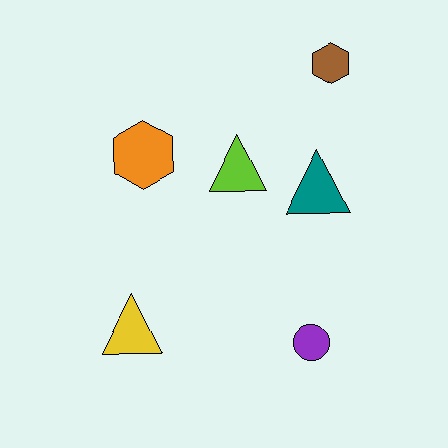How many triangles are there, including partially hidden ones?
There are 3 triangles.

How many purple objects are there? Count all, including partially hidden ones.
There is 1 purple object.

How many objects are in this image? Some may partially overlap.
There are 6 objects.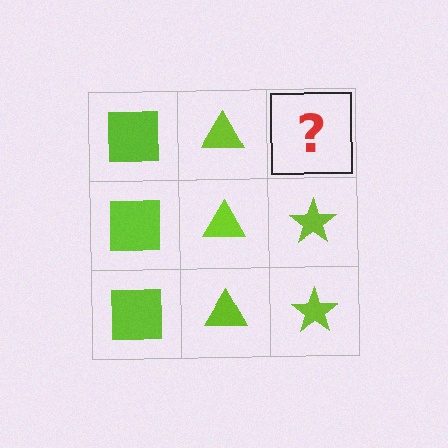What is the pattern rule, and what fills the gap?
The rule is that each column has a consistent shape. The gap should be filled with a lime star.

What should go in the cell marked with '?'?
The missing cell should contain a lime star.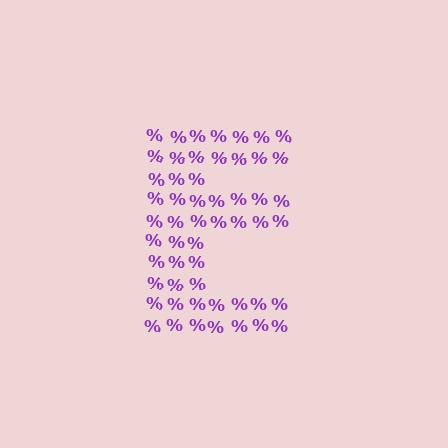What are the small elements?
The small elements are percent signs.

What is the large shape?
The large shape is the letter E.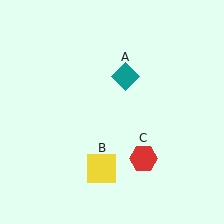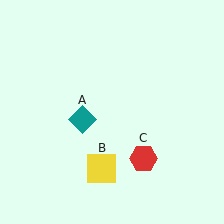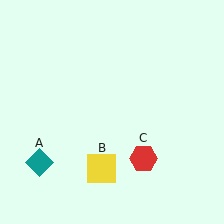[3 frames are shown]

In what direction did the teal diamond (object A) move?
The teal diamond (object A) moved down and to the left.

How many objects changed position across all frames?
1 object changed position: teal diamond (object A).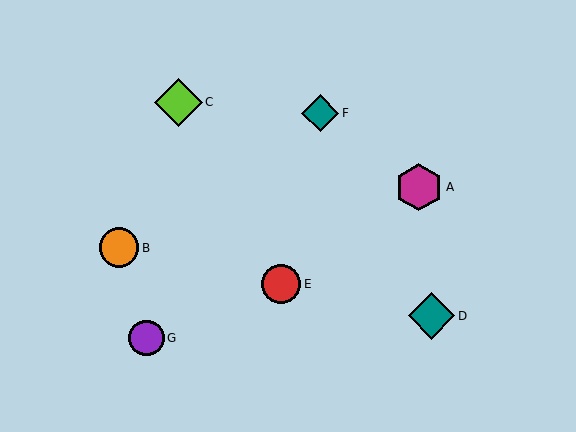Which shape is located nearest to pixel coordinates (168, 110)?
The lime diamond (labeled C) at (178, 102) is nearest to that location.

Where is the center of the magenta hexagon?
The center of the magenta hexagon is at (419, 187).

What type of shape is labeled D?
Shape D is a teal diamond.